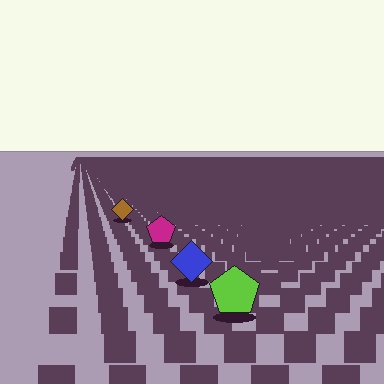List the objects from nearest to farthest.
From nearest to farthest: the lime pentagon, the blue diamond, the magenta pentagon, the brown diamond.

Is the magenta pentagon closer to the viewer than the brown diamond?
Yes. The magenta pentagon is closer — you can tell from the texture gradient: the ground texture is coarser near it.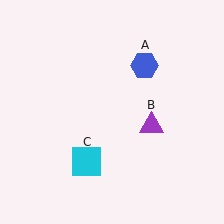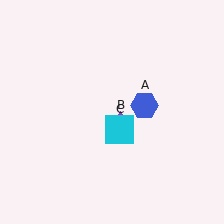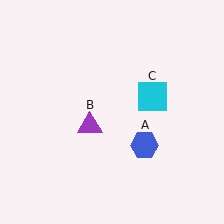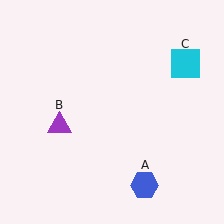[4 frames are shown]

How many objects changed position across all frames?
3 objects changed position: blue hexagon (object A), purple triangle (object B), cyan square (object C).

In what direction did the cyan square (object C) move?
The cyan square (object C) moved up and to the right.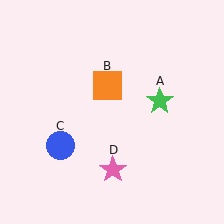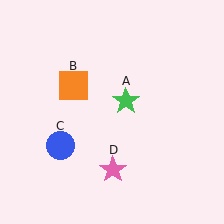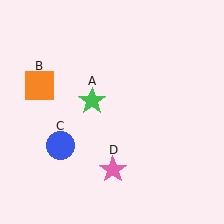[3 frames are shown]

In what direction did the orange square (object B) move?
The orange square (object B) moved left.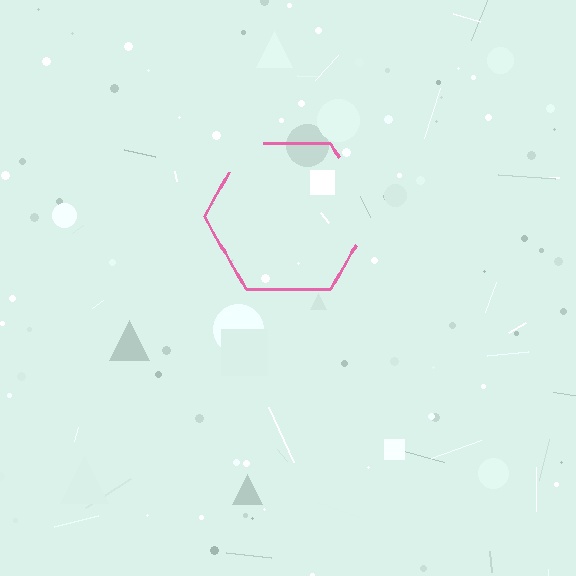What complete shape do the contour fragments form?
The contour fragments form a hexagon.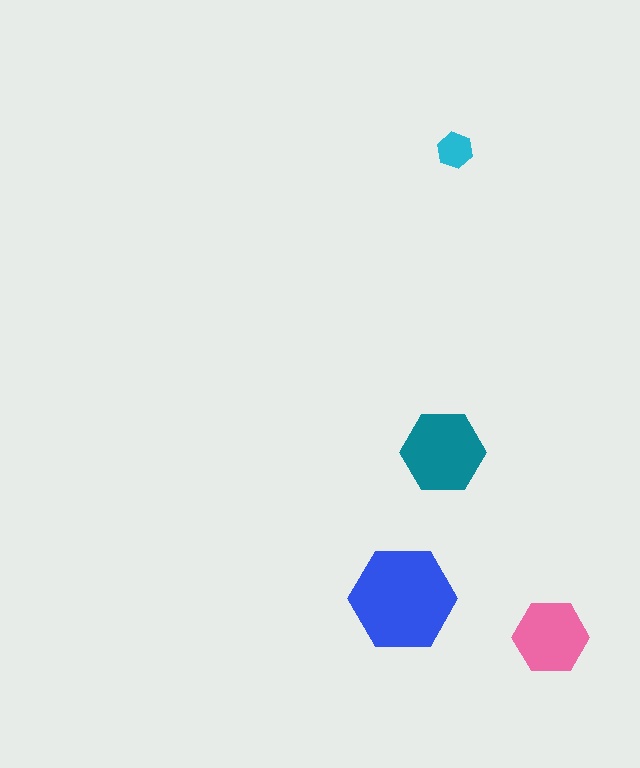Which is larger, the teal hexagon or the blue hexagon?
The blue one.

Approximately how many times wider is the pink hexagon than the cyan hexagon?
About 2 times wider.